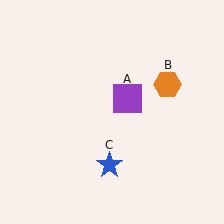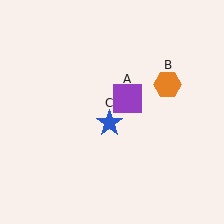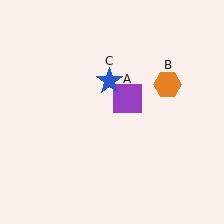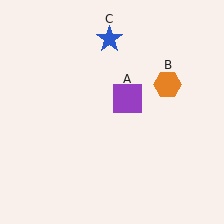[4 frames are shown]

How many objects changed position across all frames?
1 object changed position: blue star (object C).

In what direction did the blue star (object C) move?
The blue star (object C) moved up.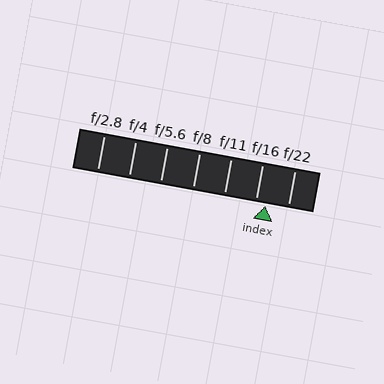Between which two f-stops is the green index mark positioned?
The index mark is between f/16 and f/22.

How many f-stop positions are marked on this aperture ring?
There are 7 f-stop positions marked.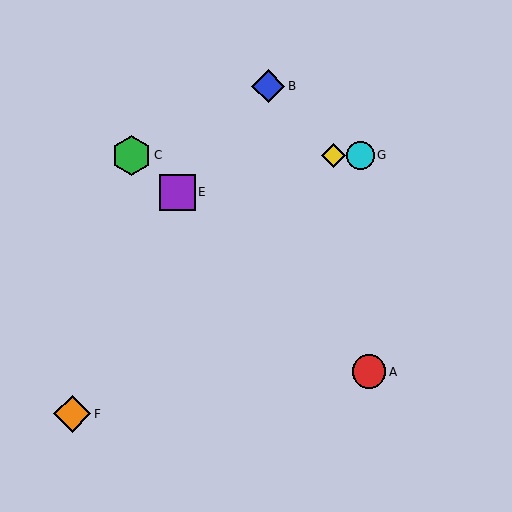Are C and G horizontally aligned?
Yes, both are at y≈155.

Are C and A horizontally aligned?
No, C is at y≈155 and A is at y≈372.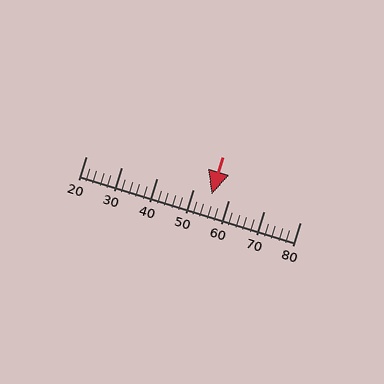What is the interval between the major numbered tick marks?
The major tick marks are spaced 10 units apart.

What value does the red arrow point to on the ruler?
The red arrow points to approximately 55.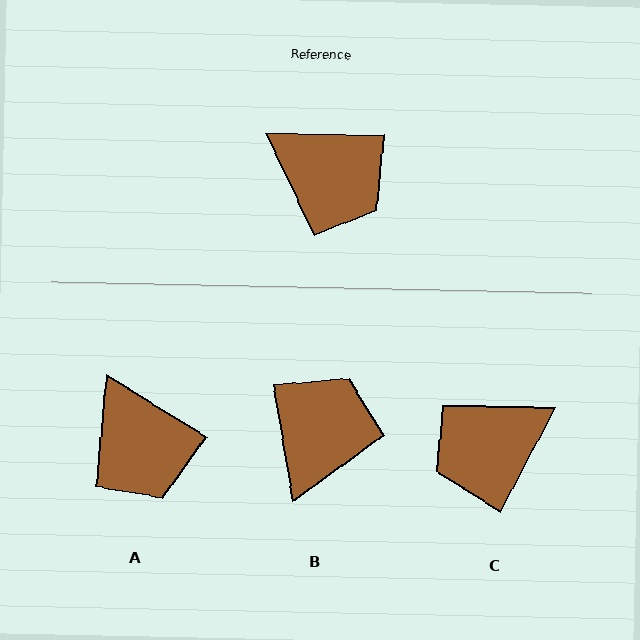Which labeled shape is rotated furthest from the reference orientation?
C, about 117 degrees away.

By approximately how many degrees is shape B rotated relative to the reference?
Approximately 100 degrees counter-clockwise.